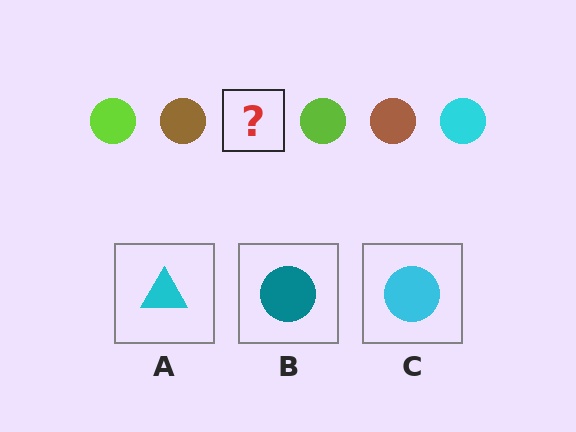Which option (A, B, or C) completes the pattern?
C.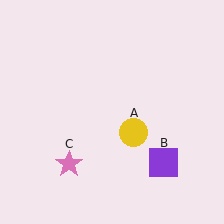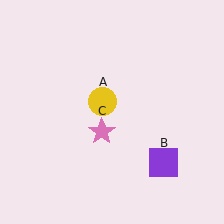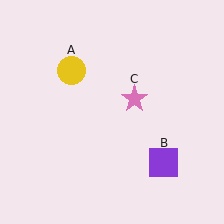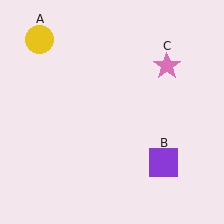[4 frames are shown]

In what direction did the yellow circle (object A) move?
The yellow circle (object A) moved up and to the left.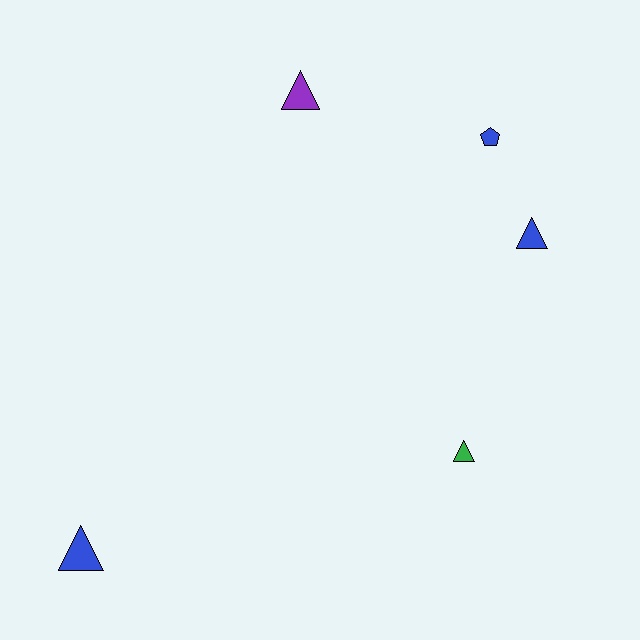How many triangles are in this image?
There are 4 triangles.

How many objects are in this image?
There are 5 objects.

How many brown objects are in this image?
There are no brown objects.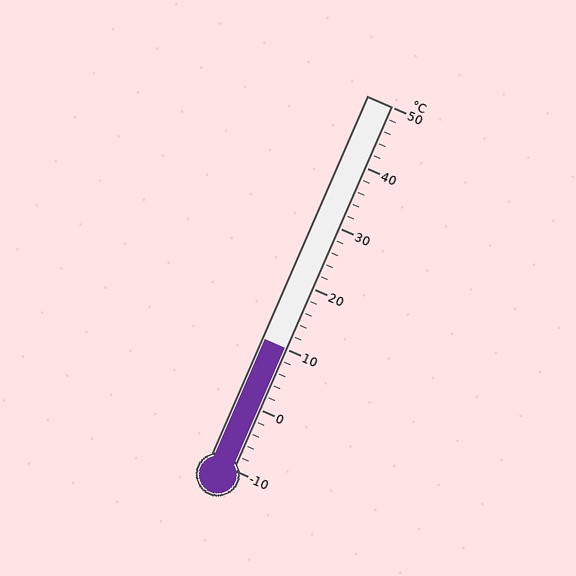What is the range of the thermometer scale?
The thermometer scale ranges from -10°C to 50°C.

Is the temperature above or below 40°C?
The temperature is below 40°C.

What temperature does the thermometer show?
The thermometer shows approximately 10°C.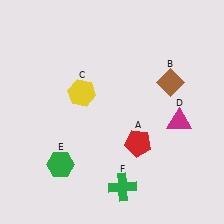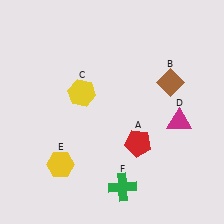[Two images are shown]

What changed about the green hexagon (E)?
In Image 1, E is green. In Image 2, it changed to yellow.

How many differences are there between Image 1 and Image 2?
There is 1 difference between the two images.